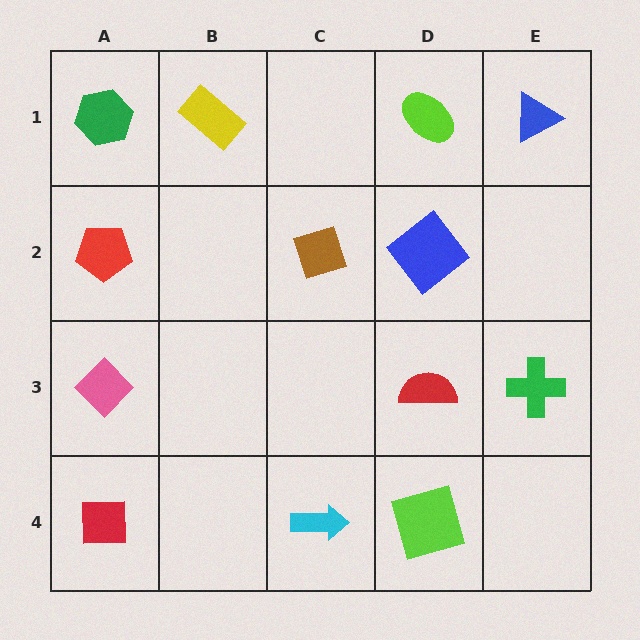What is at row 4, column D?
A lime square.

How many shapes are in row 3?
3 shapes.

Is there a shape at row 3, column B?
No, that cell is empty.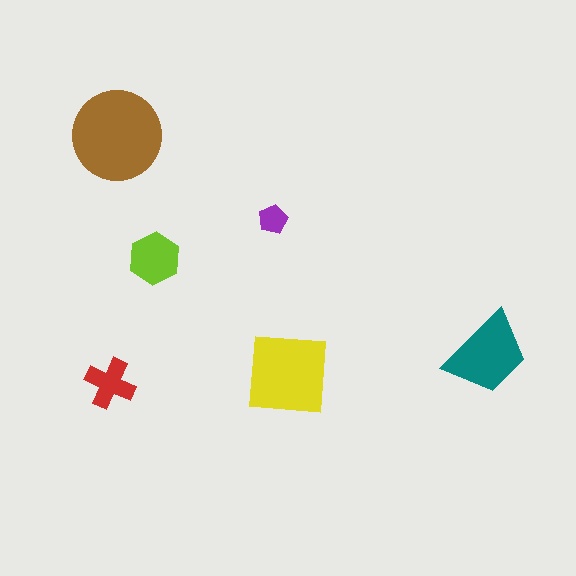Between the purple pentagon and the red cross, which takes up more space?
The red cross.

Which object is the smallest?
The purple pentagon.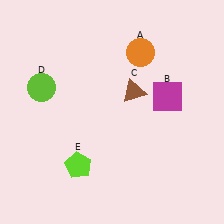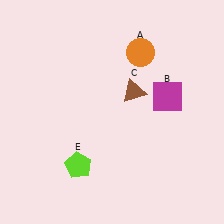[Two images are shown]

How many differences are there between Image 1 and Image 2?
There is 1 difference between the two images.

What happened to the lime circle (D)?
The lime circle (D) was removed in Image 2. It was in the top-left area of Image 1.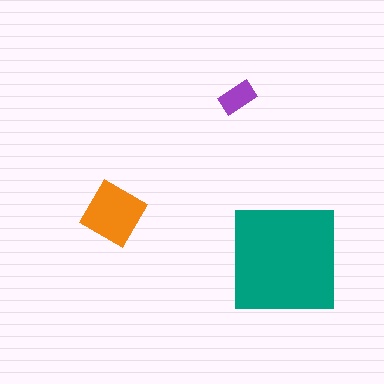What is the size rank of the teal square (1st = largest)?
1st.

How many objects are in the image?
There are 3 objects in the image.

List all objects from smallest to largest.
The purple rectangle, the orange diamond, the teal square.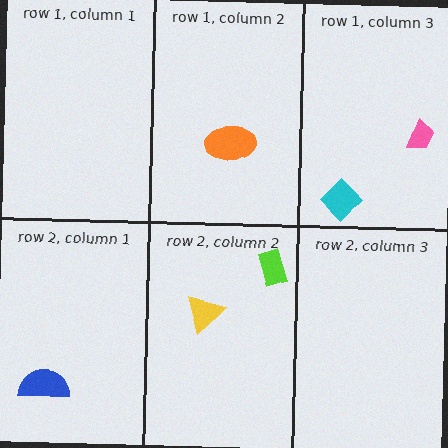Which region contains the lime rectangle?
The row 2, column 2 region.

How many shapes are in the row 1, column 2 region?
1.